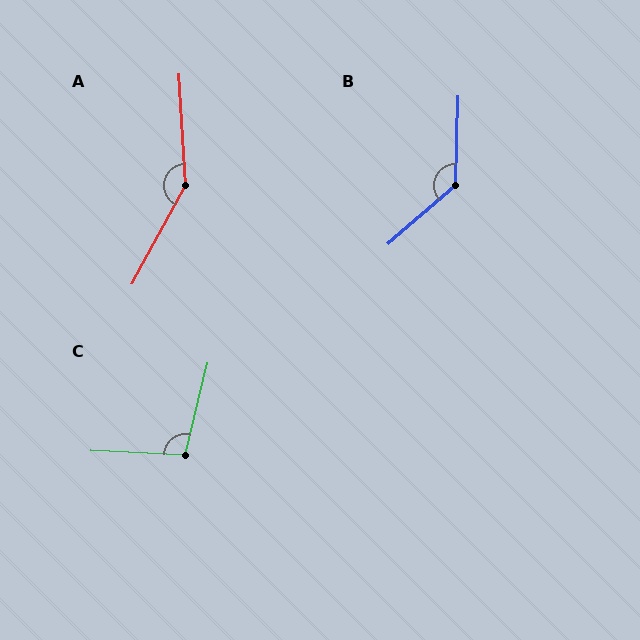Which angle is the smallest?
C, at approximately 101 degrees.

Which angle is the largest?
A, at approximately 148 degrees.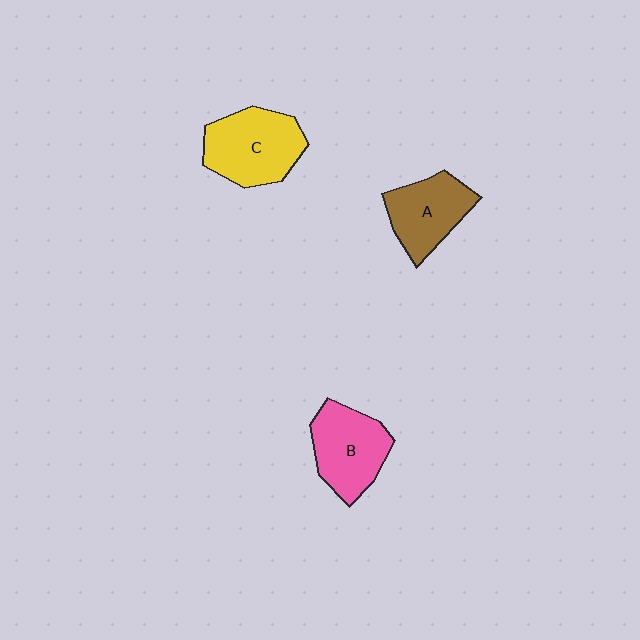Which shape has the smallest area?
Shape A (brown).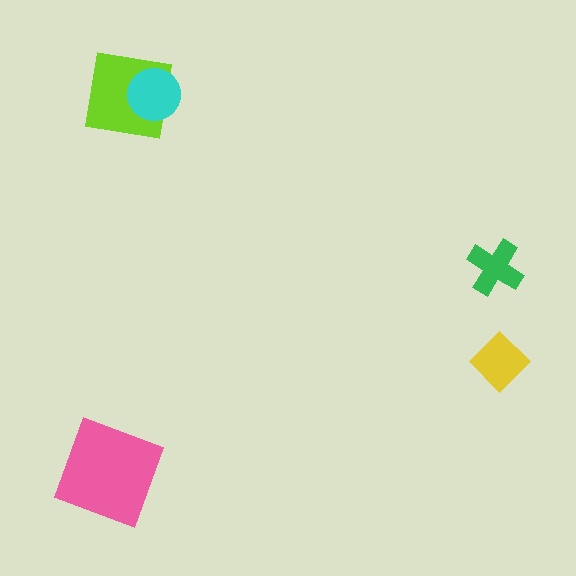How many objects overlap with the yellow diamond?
0 objects overlap with the yellow diamond.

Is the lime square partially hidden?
Yes, it is partially covered by another shape.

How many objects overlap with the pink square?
0 objects overlap with the pink square.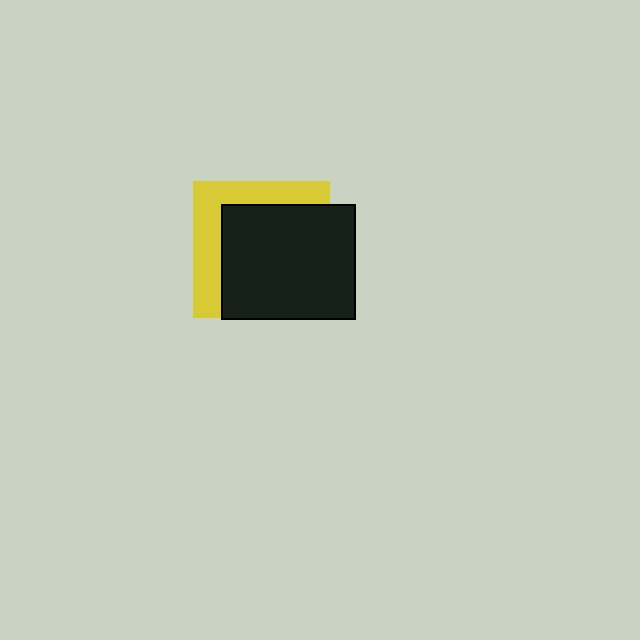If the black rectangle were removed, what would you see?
You would see the complete yellow square.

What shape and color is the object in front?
The object in front is a black rectangle.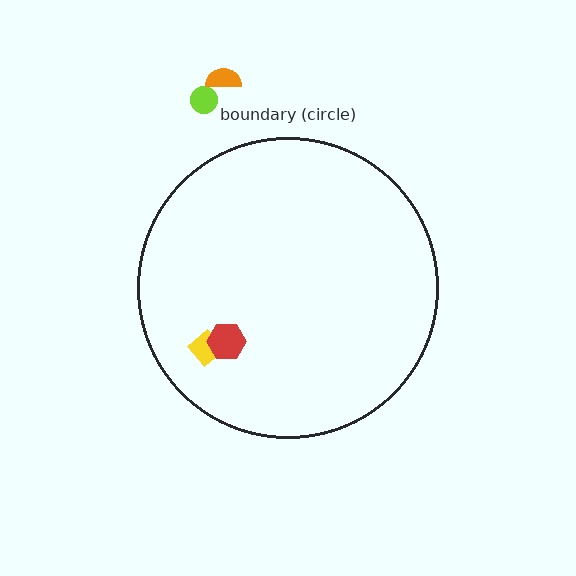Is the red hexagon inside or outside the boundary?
Inside.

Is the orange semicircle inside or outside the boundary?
Outside.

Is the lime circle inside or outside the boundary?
Outside.